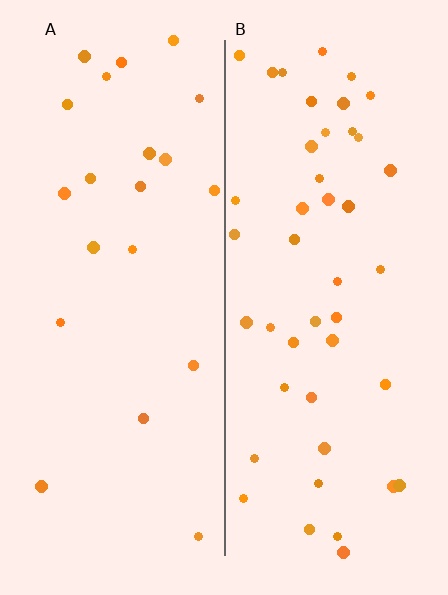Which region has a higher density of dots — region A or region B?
B (the right).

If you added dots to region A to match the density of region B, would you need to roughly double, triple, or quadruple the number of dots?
Approximately double.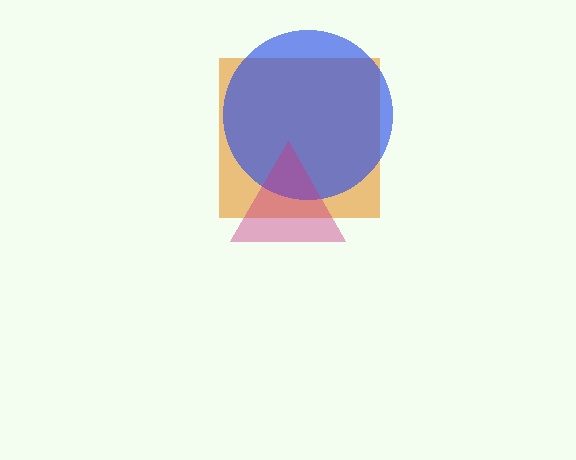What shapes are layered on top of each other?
The layered shapes are: an orange square, a blue circle, a magenta triangle.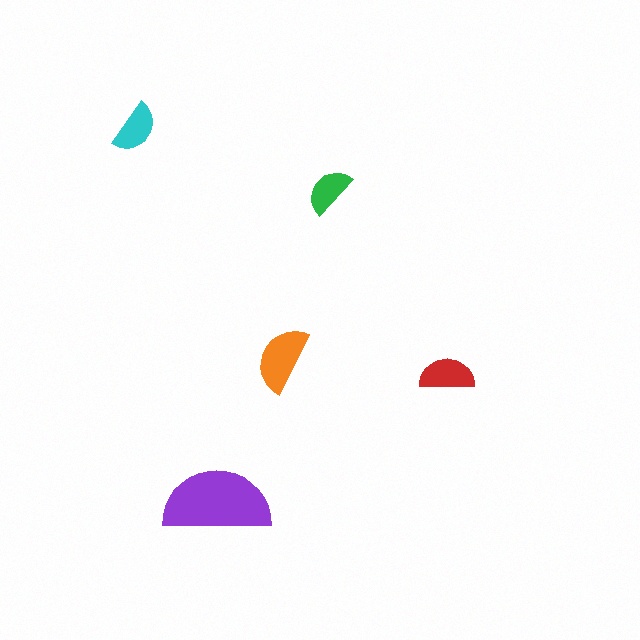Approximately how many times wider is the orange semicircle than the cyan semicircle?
About 1.5 times wider.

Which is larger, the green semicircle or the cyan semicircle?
The cyan one.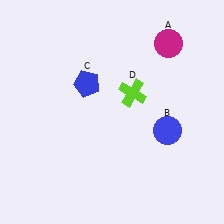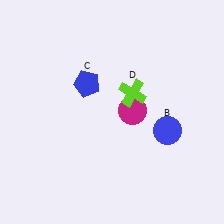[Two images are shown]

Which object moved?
The magenta circle (A) moved down.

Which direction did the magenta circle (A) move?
The magenta circle (A) moved down.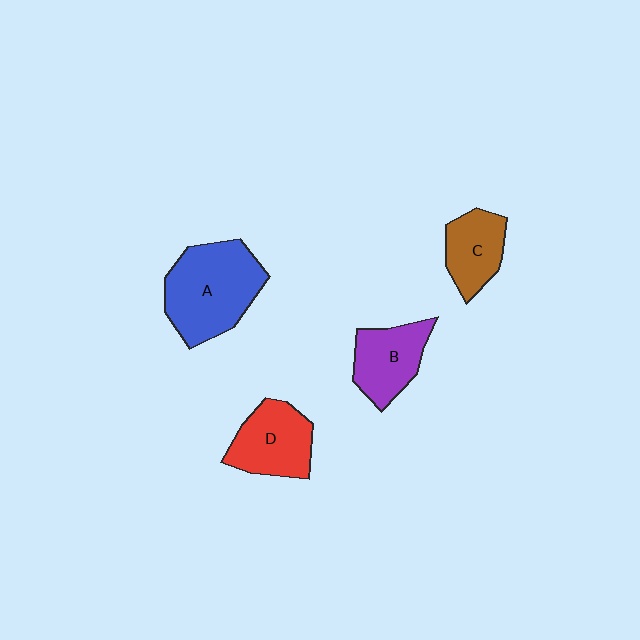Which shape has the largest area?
Shape A (blue).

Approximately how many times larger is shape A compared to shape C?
Approximately 1.8 times.